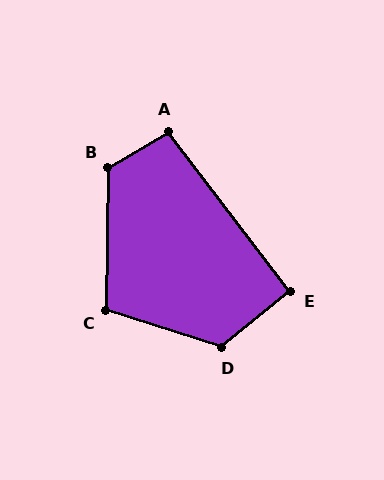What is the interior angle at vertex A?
Approximately 97 degrees (obtuse).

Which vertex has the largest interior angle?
D, at approximately 123 degrees.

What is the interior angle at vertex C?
Approximately 107 degrees (obtuse).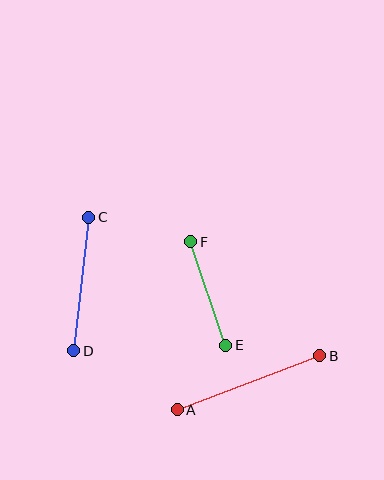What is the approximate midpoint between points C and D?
The midpoint is at approximately (81, 284) pixels.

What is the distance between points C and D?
The distance is approximately 134 pixels.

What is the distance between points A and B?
The distance is approximately 152 pixels.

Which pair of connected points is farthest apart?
Points A and B are farthest apart.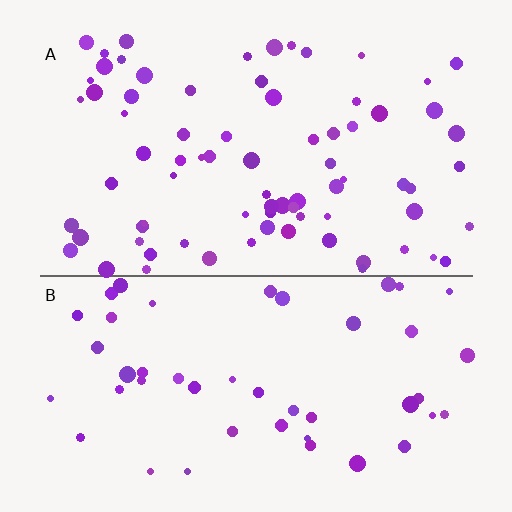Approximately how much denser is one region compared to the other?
Approximately 1.6× — region A over region B.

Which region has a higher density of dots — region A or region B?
A (the top).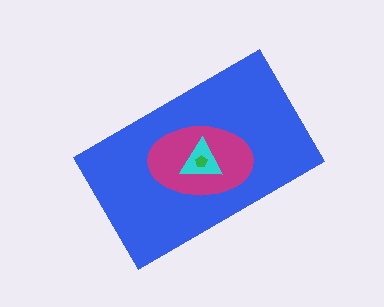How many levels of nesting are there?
4.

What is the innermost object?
The green pentagon.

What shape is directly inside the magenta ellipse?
The cyan triangle.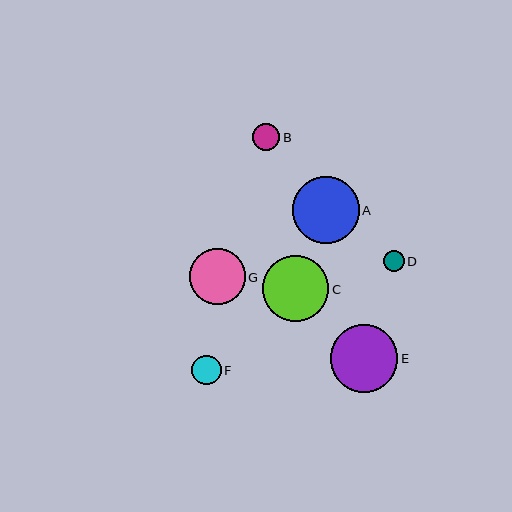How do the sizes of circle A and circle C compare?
Circle A and circle C are approximately the same size.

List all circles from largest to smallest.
From largest to smallest: E, A, C, G, F, B, D.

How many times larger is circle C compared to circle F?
Circle C is approximately 2.2 times the size of circle F.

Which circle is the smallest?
Circle D is the smallest with a size of approximately 21 pixels.